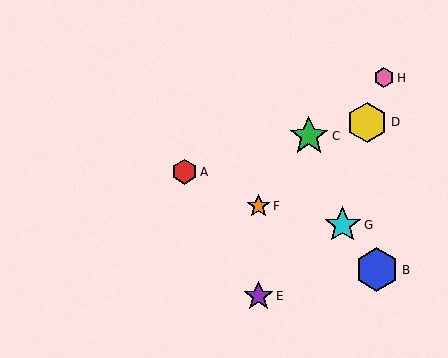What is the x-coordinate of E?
Object E is at x≈259.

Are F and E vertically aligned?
Yes, both are at x≈259.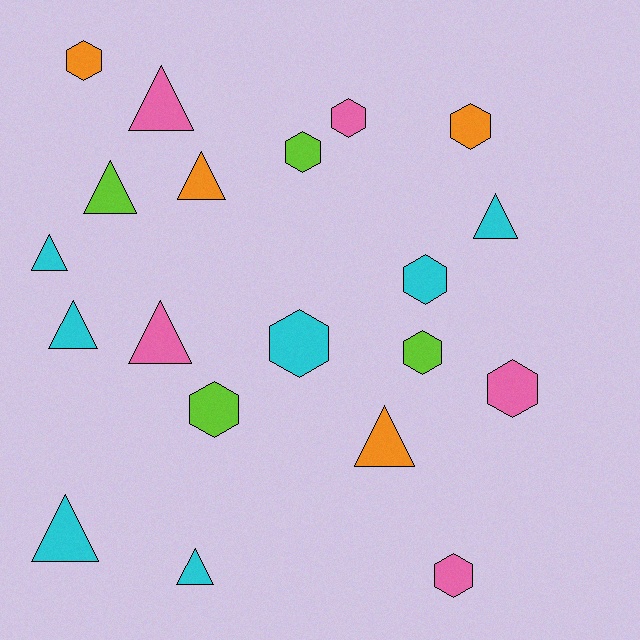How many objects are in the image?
There are 20 objects.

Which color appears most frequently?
Cyan, with 7 objects.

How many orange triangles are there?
There are 2 orange triangles.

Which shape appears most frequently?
Triangle, with 10 objects.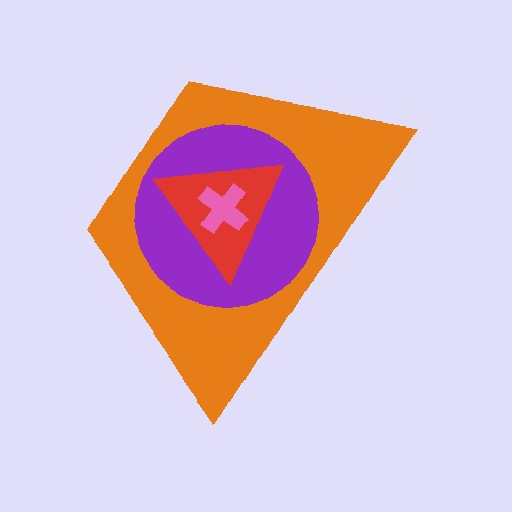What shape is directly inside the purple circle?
The red triangle.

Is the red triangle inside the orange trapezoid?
Yes.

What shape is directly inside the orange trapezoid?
The purple circle.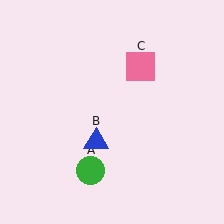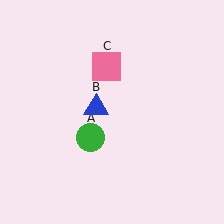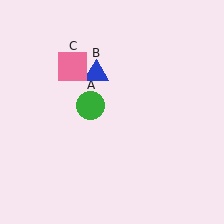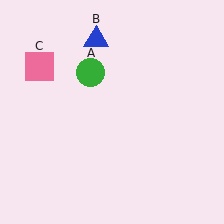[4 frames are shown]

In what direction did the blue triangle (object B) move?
The blue triangle (object B) moved up.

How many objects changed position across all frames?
3 objects changed position: green circle (object A), blue triangle (object B), pink square (object C).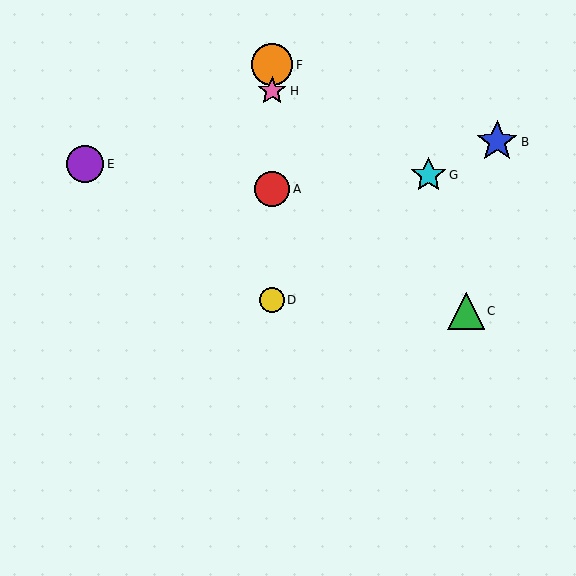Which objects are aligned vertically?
Objects A, D, F, H are aligned vertically.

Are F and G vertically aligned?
No, F is at x≈272 and G is at x≈428.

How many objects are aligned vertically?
4 objects (A, D, F, H) are aligned vertically.